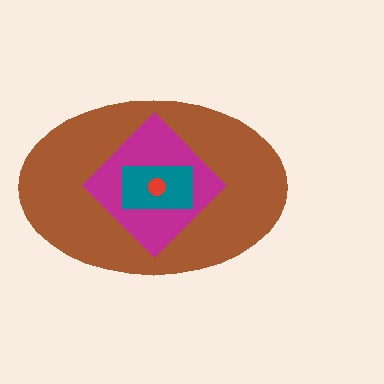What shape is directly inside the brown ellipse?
The magenta diamond.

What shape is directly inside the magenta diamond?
The teal rectangle.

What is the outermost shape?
The brown ellipse.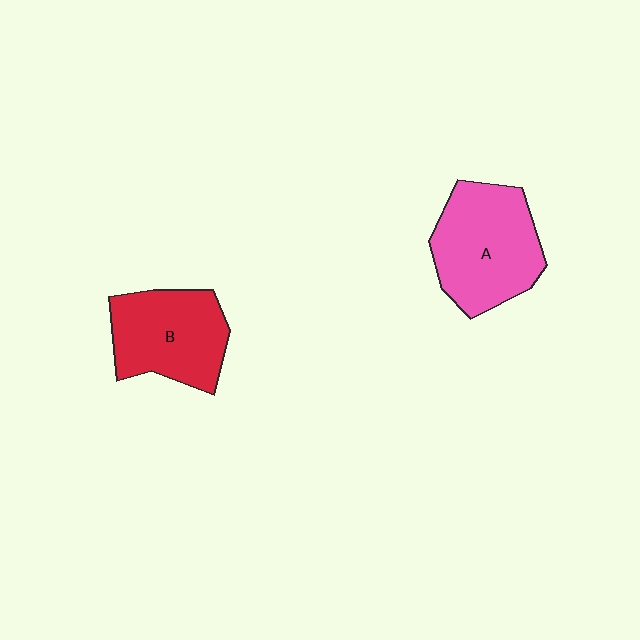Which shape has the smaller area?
Shape B (red).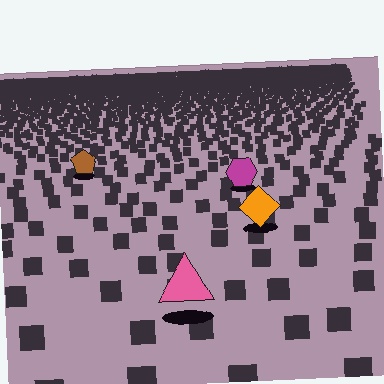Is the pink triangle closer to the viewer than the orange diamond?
Yes. The pink triangle is closer — you can tell from the texture gradient: the ground texture is coarser near it.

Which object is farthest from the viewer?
The brown pentagon is farthest from the viewer. It appears smaller and the ground texture around it is denser.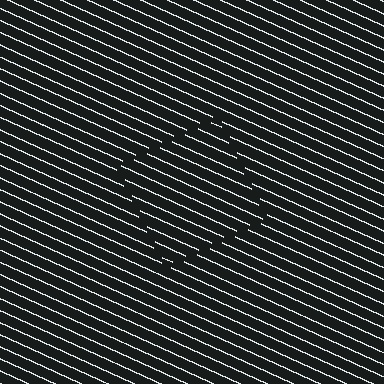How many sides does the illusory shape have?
4 sides — the line-ends trace a square.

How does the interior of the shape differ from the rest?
The interior of the shape contains the same grating, shifted by half a period — the contour is defined by the phase discontinuity where line-ends from the inner and outer gratings abut.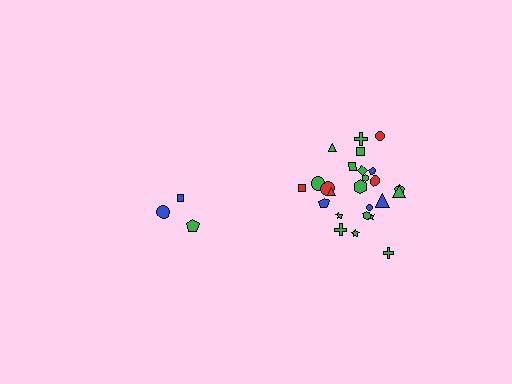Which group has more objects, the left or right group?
The right group.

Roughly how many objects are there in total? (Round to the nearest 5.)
Roughly 30 objects in total.